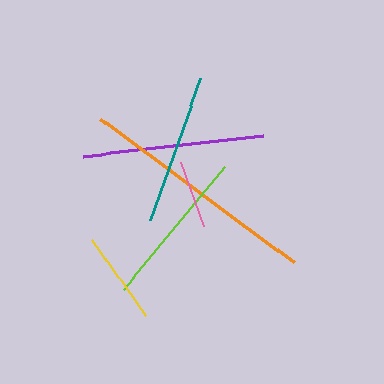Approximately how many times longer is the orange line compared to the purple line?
The orange line is approximately 1.3 times the length of the purple line.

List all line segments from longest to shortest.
From longest to shortest: orange, purple, lime, teal, yellow, pink.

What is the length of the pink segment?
The pink segment is approximately 68 pixels long.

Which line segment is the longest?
The orange line is the longest at approximately 241 pixels.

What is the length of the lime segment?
The lime segment is approximately 159 pixels long.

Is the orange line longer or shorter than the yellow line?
The orange line is longer than the yellow line.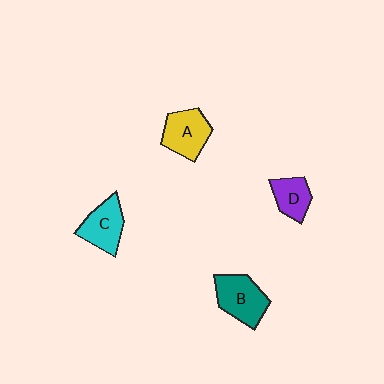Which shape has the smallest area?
Shape D (purple).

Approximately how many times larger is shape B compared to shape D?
Approximately 1.5 times.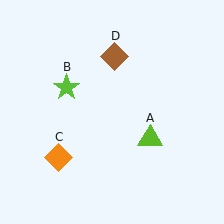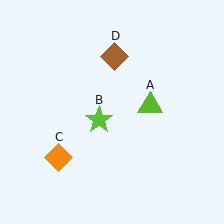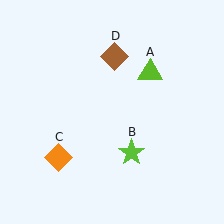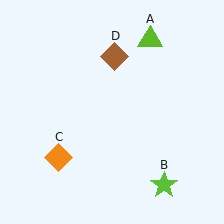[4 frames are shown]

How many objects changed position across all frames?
2 objects changed position: lime triangle (object A), lime star (object B).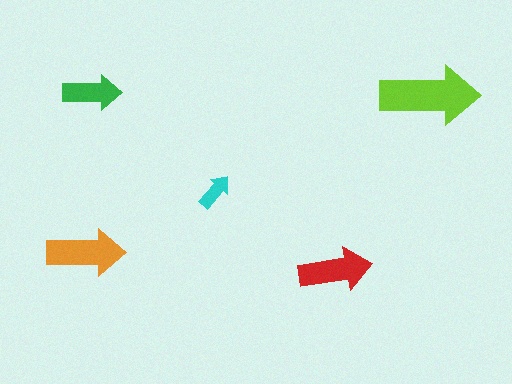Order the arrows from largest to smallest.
the lime one, the orange one, the red one, the green one, the cyan one.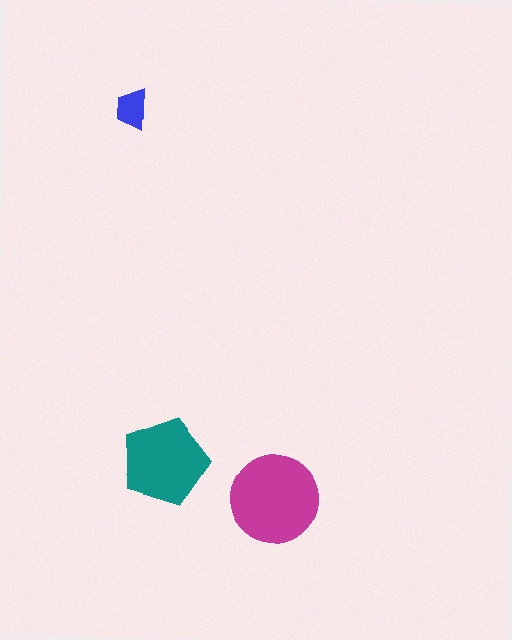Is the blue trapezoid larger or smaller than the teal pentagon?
Smaller.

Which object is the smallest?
The blue trapezoid.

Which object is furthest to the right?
The magenta circle is rightmost.